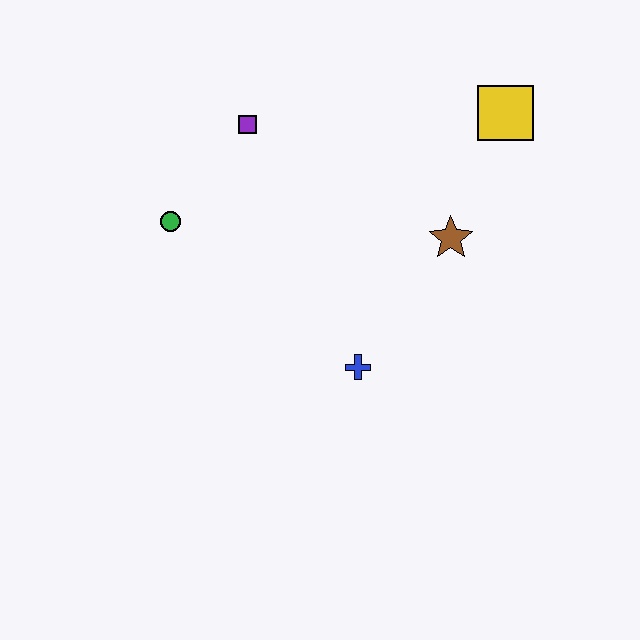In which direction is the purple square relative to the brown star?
The purple square is to the left of the brown star.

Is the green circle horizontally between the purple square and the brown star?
No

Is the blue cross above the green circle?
No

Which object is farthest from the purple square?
The blue cross is farthest from the purple square.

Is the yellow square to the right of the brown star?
Yes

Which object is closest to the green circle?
The purple square is closest to the green circle.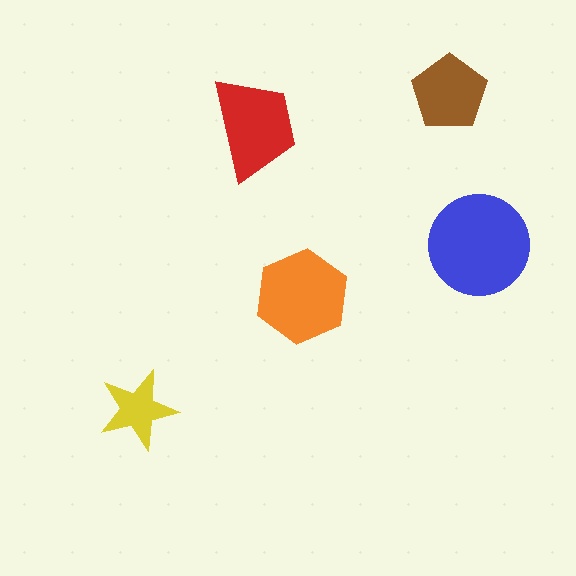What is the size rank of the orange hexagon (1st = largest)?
2nd.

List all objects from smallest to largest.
The yellow star, the brown pentagon, the red trapezoid, the orange hexagon, the blue circle.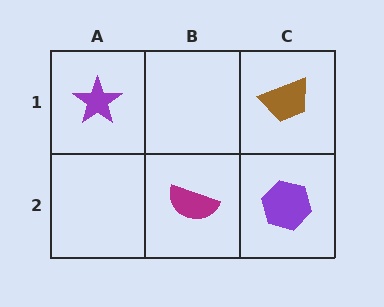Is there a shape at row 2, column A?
No, that cell is empty.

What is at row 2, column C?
A purple hexagon.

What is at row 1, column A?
A purple star.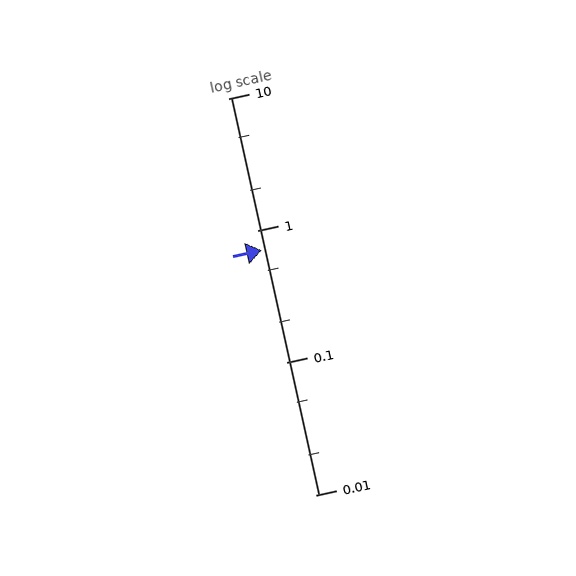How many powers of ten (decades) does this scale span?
The scale spans 3 decades, from 0.01 to 10.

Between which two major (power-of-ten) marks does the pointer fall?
The pointer is between 0.1 and 1.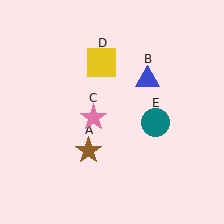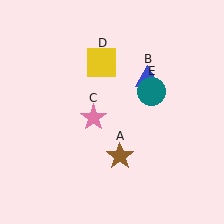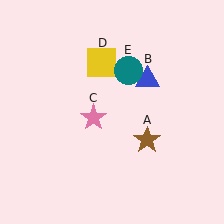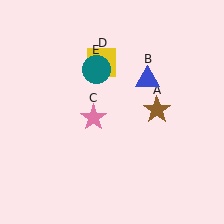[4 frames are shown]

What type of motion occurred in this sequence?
The brown star (object A), teal circle (object E) rotated counterclockwise around the center of the scene.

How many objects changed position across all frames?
2 objects changed position: brown star (object A), teal circle (object E).